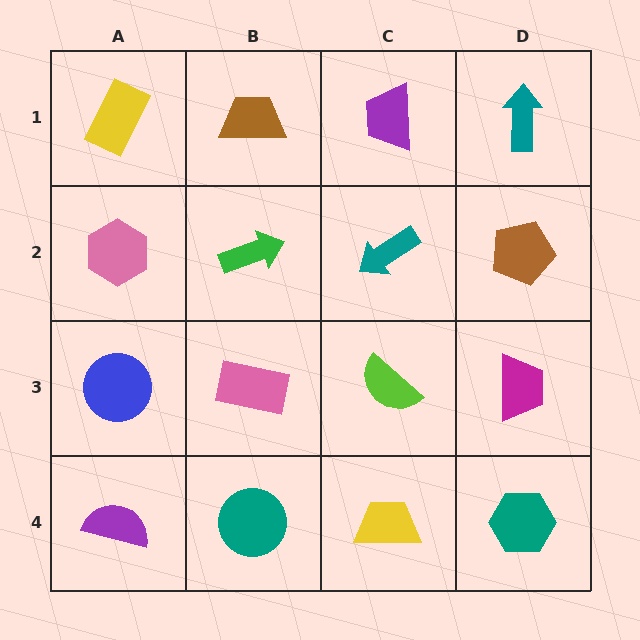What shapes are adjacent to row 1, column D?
A brown pentagon (row 2, column D), a purple trapezoid (row 1, column C).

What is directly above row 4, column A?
A blue circle.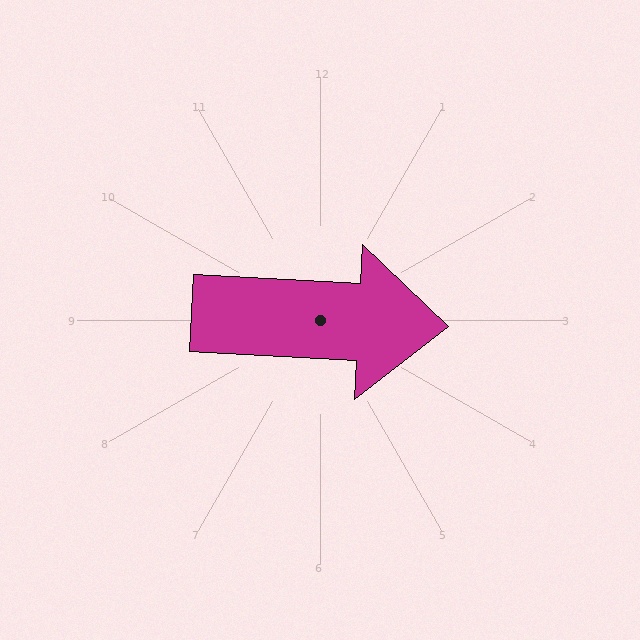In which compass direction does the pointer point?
East.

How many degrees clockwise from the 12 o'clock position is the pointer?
Approximately 93 degrees.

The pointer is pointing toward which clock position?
Roughly 3 o'clock.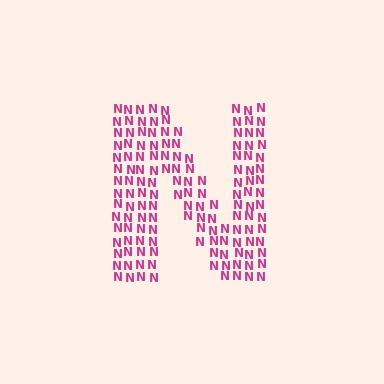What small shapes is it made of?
It is made of small letter N's.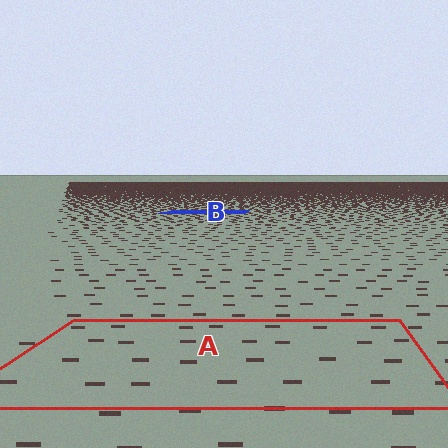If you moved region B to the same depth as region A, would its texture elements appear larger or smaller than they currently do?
They would appear larger. At a closer depth, the same texture elements are projected at a bigger on-screen size.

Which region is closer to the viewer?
Region A is closer. The texture elements there are larger and more spread out.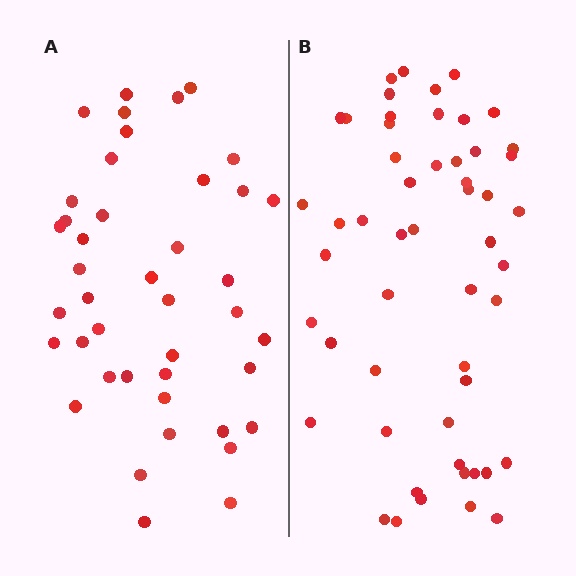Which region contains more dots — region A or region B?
Region B (the right region) has more dots.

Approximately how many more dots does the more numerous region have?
Region B has roughly 12 or so more dots than region A.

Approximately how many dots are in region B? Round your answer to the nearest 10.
About 50 dots. (The exact count is 53, which rounds to 50.)